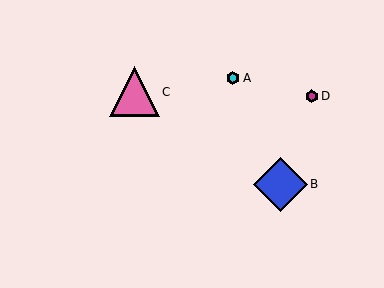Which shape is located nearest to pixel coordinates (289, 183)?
The blue diamond (labeled B) at (280, 184) is nearest to that location.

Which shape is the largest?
The blue diamond (labeled B) is the largest.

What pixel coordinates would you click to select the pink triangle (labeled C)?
Click at (134, 92) to select the pink triangle C.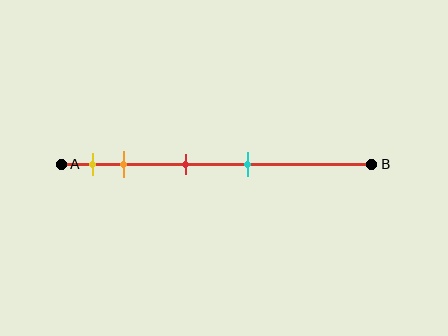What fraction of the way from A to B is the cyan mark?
The cyan mark is approximately 60% (0.6) of the way from A to B.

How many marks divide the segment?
There are 4 marks dividing the segment.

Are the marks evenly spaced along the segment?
No, the marks are not evenly spaced.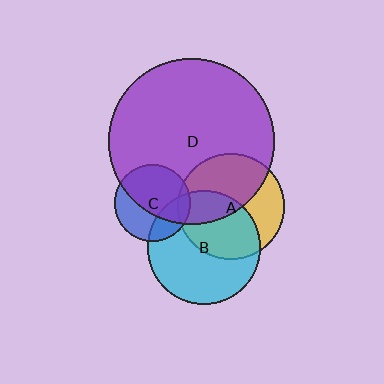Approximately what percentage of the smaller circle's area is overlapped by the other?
Approximately 10%.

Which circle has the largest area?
Circle D (purple).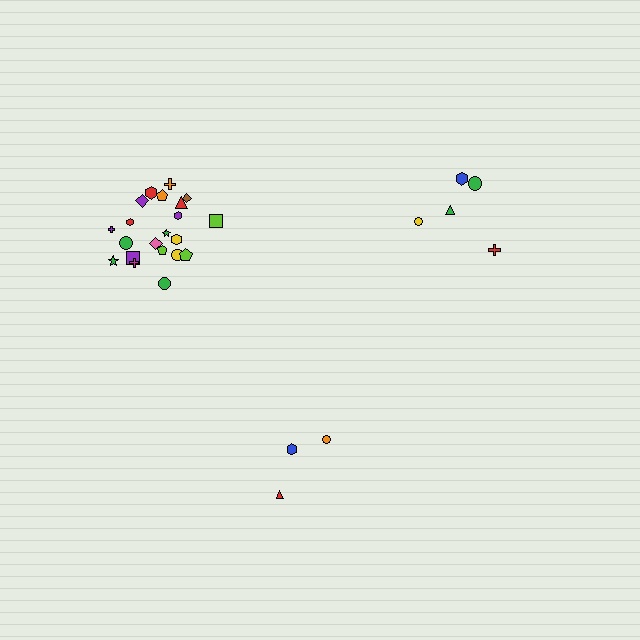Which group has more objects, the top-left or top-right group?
The top-left group.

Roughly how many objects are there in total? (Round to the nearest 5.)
Roughly 30 objects in total.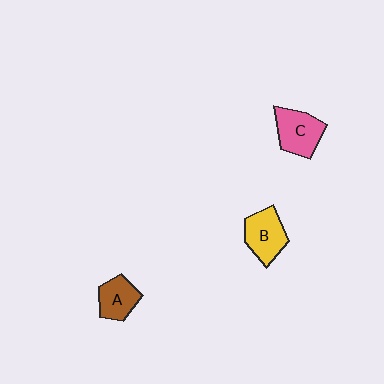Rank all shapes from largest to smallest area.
From largest to smallest: C (pink), B (yellow), A (brown).